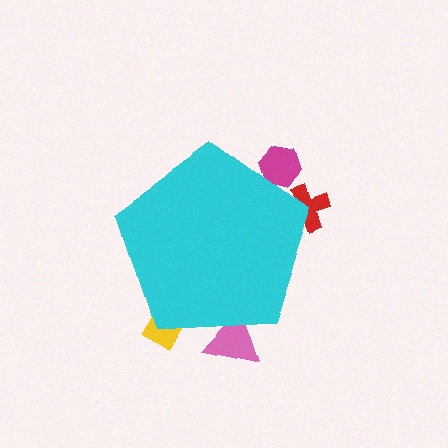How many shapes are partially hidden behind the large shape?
4 shapes are partially hidden.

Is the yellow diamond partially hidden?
Yes, the yellow diamond is partially hidden behind the cyan pentagon.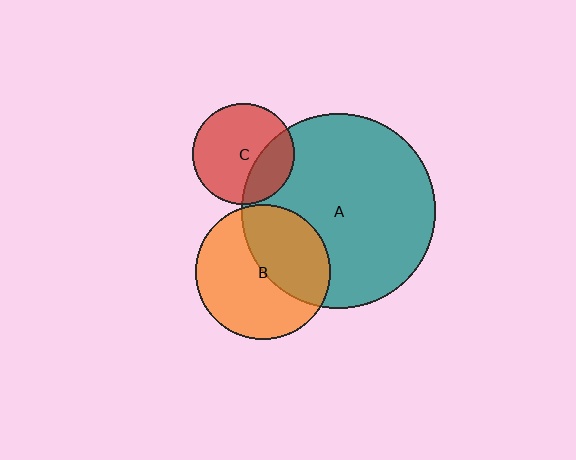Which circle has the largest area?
Circle A (teal).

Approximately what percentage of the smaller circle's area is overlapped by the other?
Approximately 30%.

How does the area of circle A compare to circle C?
Approximately 3.6 times.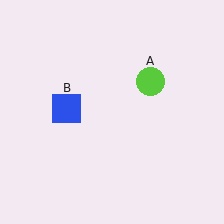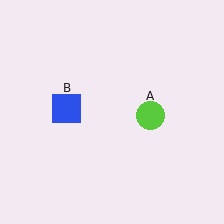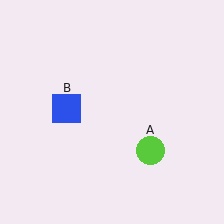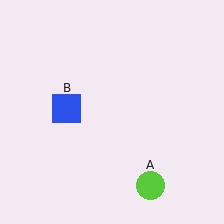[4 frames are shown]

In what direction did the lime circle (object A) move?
The lime circle (object A) moved down.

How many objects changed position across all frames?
1 object changed position: lime circle (object A).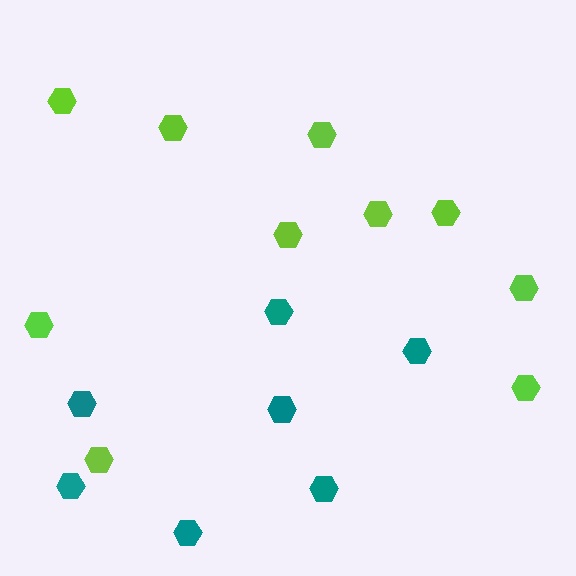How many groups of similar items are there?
There are 2 groups: one group of lime hexagons (10) and one group of teal hexagons (7).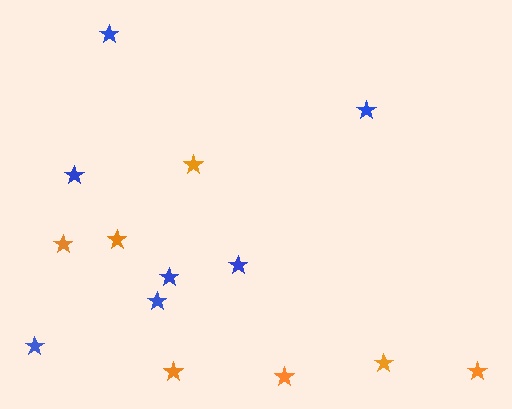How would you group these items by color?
There are 2 groups: one group of orange stars (7) and one group of blue stars (7).